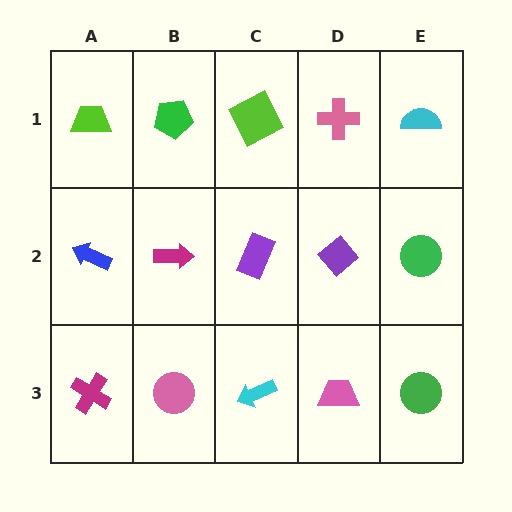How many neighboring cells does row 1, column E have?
2.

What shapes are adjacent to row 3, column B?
A magenta arrow (row 2, column B), a magenta cross (row 3, column A), a cyan arrow (row 3, column C).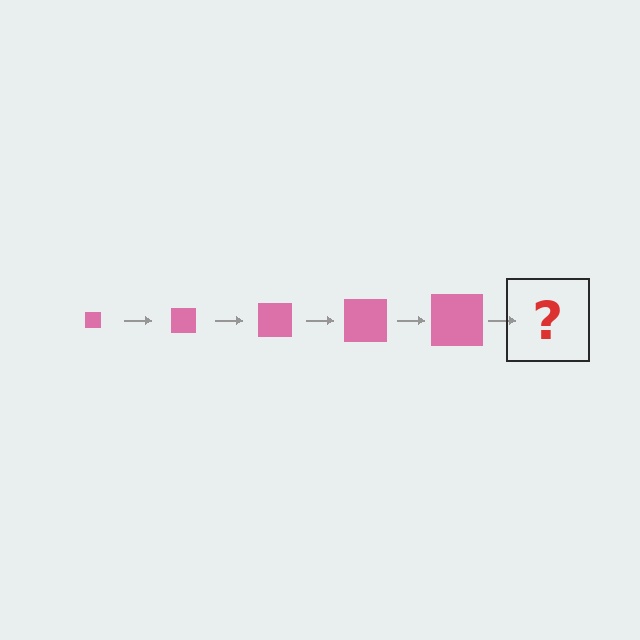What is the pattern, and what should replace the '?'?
The pattern is that the square gets progressively larger each step. The '?' should be a pink square, larger than the previous one.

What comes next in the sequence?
The next element should be a pink square, larger than the previous one.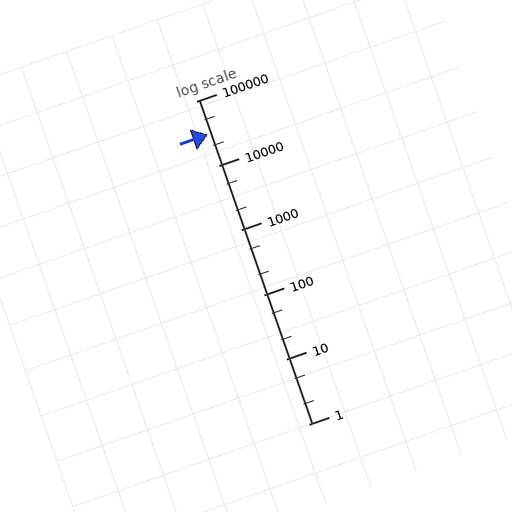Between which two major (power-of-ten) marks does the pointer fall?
The pointer is between 10000 and 100000.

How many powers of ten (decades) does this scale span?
The scale spans 5 decades, from 1 to 100000.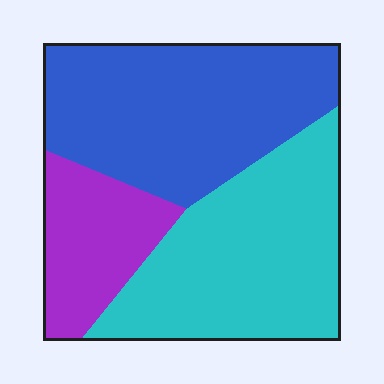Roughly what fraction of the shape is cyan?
Cyan takes up between a quarter and a half of the shape.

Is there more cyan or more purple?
Cyan.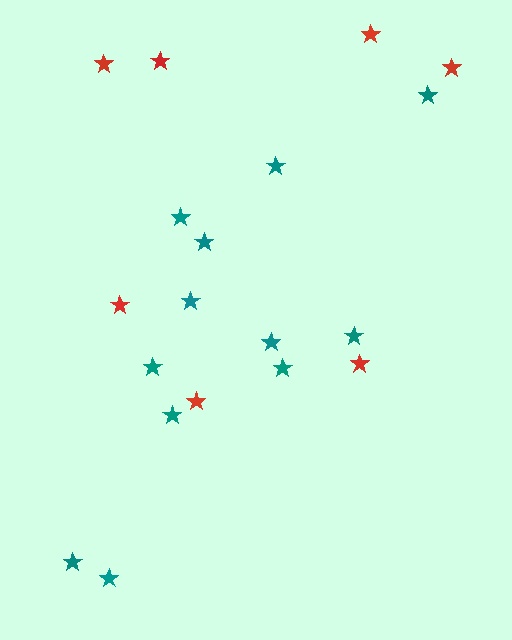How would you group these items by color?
There are 2 groups: one group of red stars (7) and one group of teal stars (12).